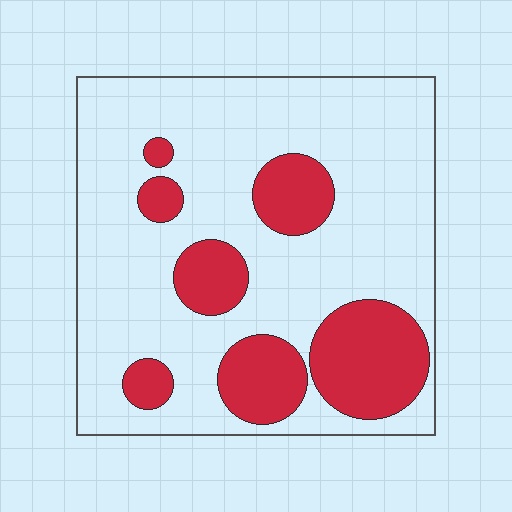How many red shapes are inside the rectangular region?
7.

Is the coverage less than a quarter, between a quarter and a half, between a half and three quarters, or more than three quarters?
Between a quarter and a half.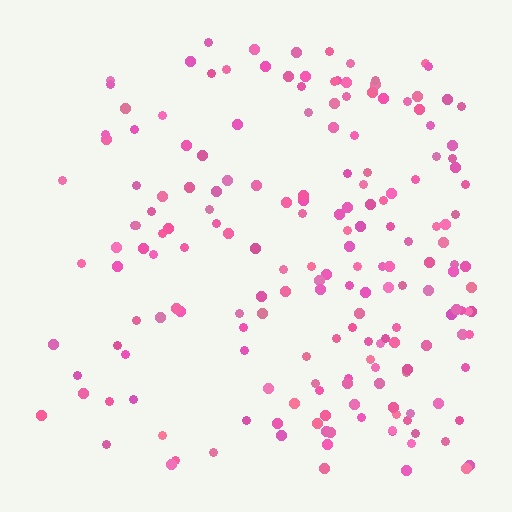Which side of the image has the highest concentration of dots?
The right.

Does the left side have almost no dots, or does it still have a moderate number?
Still a moderate number, just noticeably fewer than the right.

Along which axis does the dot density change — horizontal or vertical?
Horizontal.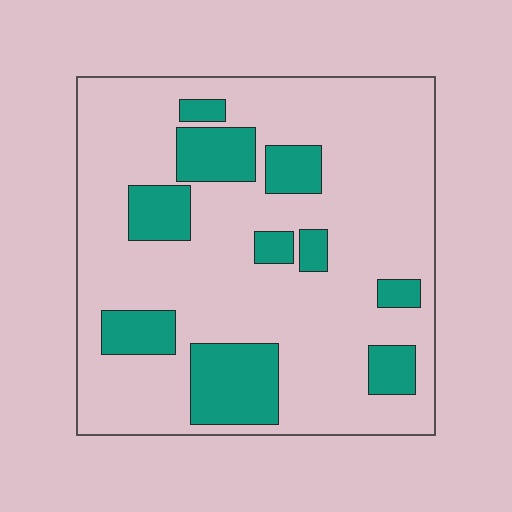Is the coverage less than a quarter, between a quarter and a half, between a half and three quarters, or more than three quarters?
Less than a quarter.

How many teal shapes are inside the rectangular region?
10.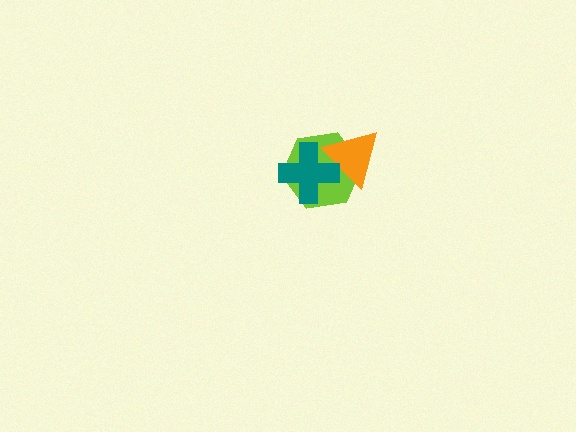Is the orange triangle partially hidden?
Yes, it is partially covered by another shape.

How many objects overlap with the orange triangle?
2 objects overlap with the orange triangle.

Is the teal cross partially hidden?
No, no other shape covers it.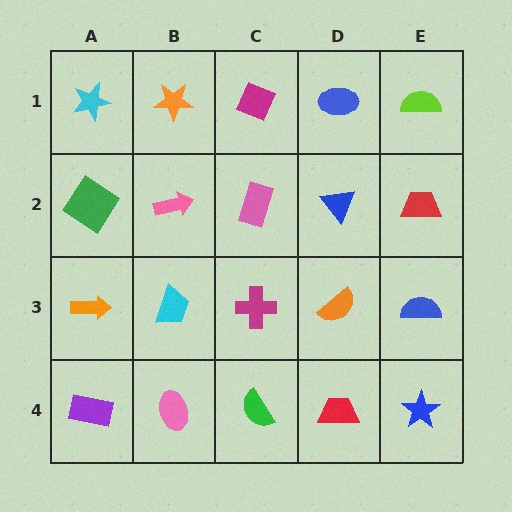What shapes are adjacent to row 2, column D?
A blue ellipse (row 1, column D), an orange semicircle (row 3, column D), a pink rectangle (row 2, column C), a red trapezoid (row 2, column E).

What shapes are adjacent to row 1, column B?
A pink arrow (row 2, column B), a cyan star (row 1, column A), a magenta diamond (row 1, column C).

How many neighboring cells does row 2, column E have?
3.